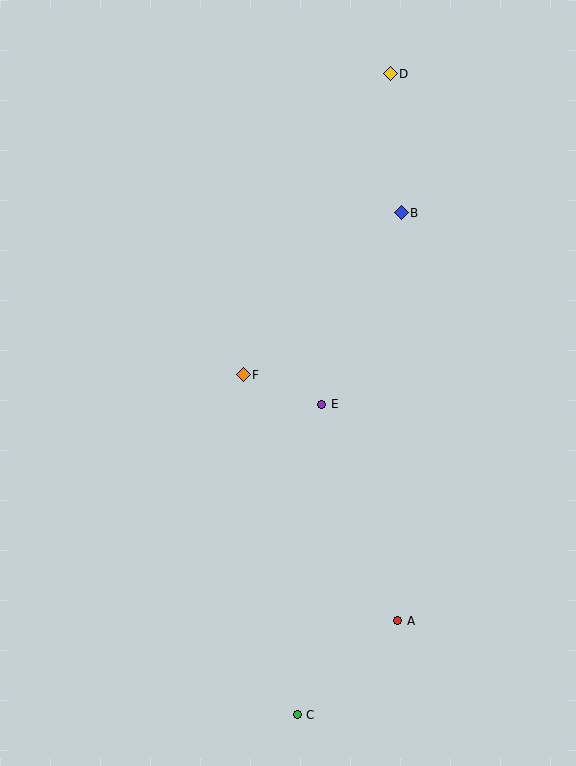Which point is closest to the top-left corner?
Point D is closest to the top-left corner.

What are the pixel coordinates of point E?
Point E is at (322, 404).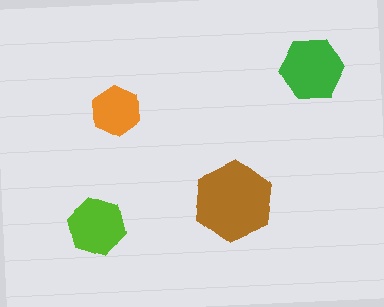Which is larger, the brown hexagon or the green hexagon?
The brown one.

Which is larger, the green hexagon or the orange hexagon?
The green one.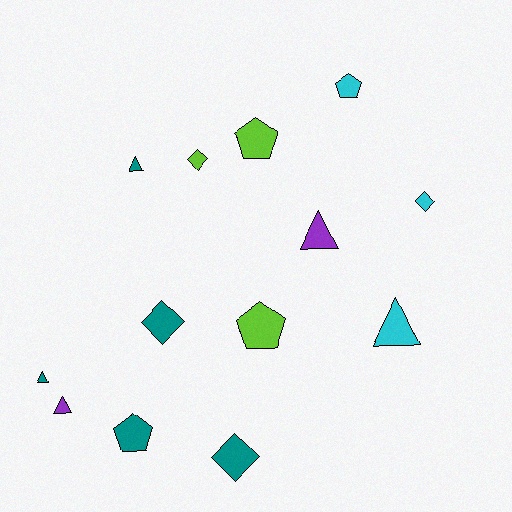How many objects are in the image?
There are 13 objects.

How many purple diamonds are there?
There are no purple diamonds.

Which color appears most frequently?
Teal, with 5 objects.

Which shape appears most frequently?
Triangle, with 5 objects.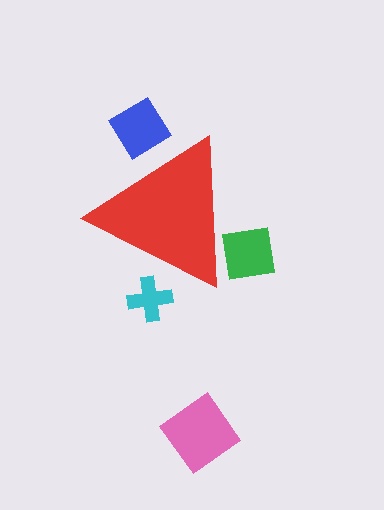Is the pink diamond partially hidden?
No, the pink diamond is fully visible.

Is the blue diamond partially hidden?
Yes, the blue diamond is partially hidden behind the red triangle.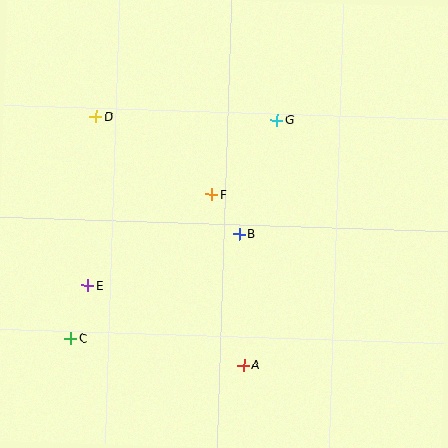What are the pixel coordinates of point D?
Point D is at (96, 117).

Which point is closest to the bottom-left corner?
Point C is closest to the bottom-left corner.